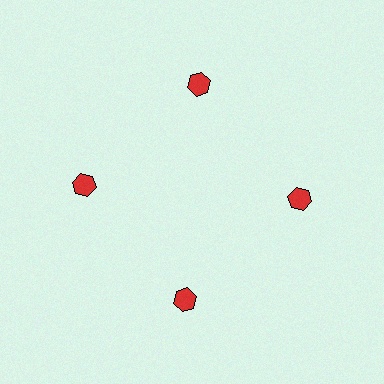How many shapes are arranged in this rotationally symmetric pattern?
There are 4 shapes, arranged in 4 groups of 1.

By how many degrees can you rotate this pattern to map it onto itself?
The pattern maps onto itself every 90 degrees of rotation.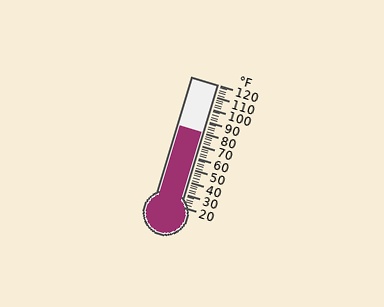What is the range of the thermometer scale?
The thermometer scale ranges from 20°F to 120°F.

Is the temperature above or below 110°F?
The temperature is below 110°F.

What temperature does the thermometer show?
The thermometer shows approximately 80°F.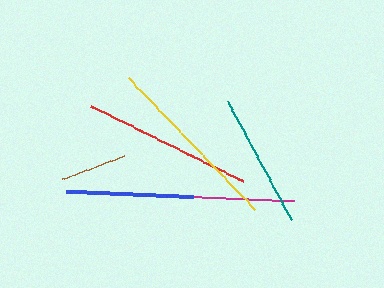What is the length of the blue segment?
The blue segment is approximately 127 pixels long.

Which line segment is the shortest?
The brown line is the shortest at approximately 66 pixels.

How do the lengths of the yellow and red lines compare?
The yellow and red lines are approximately the same length.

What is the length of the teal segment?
The teal segment is approximately 135 pixels long.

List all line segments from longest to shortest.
From longest to shortest: magenta, yellow, red, teal, blue, brown.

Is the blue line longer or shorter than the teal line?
The teal line is longer than the blue line.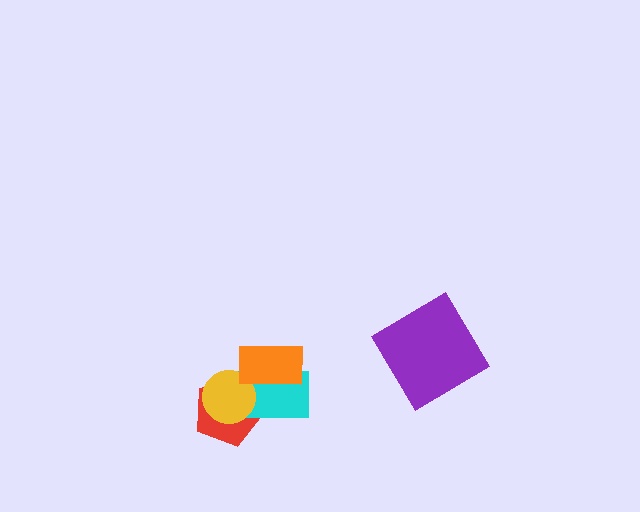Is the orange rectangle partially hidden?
No, no other shape covers it.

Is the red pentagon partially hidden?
Yes, it is partially covered by another shape.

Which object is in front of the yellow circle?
The orange rectangle is in front of the yellow circle.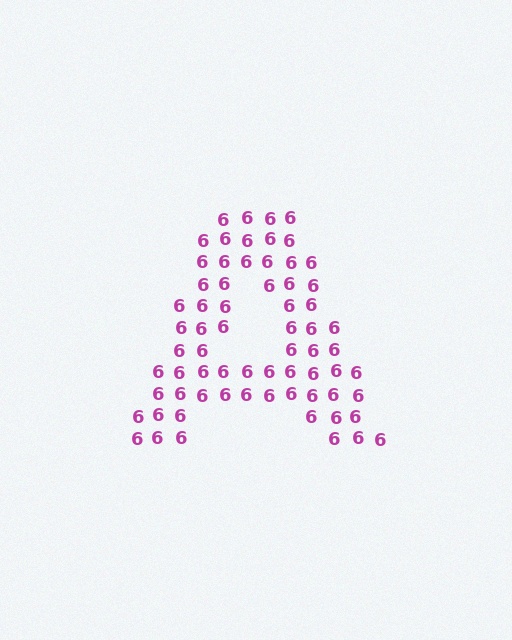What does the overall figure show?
The overall figure shows the letter A.